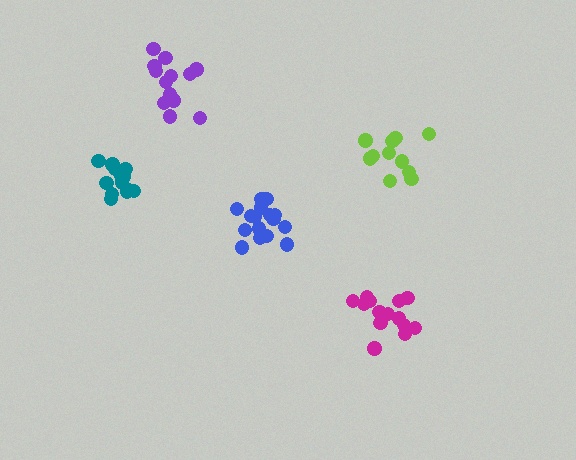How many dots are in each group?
Group 1: 14 dots, Group 2: 16 dots, Group 3: 11 dots, Group 4: 13 dots, Group 5: 16 dots (70 total).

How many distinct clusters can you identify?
There are 5 distinct clusters.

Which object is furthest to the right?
The lime cluster is rightmost.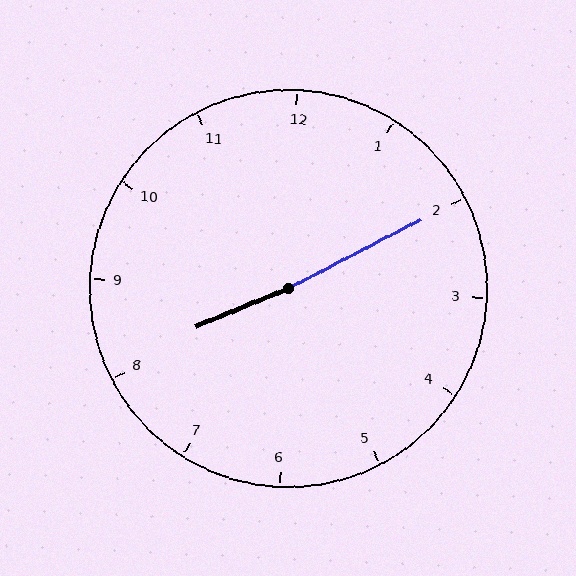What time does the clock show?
8:10.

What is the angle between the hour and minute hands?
Approximately 175 degrees.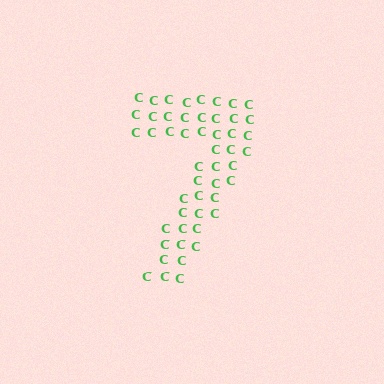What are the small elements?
The small elements are letter C's.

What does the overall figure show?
The overall figure shows the digit 7.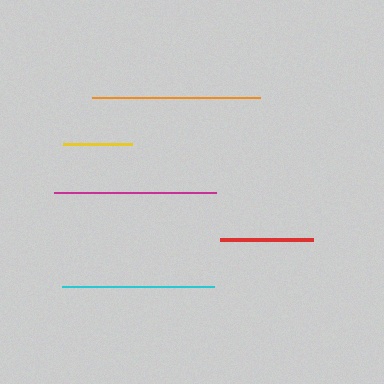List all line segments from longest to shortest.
From longest to shortest: orange, magenta, cyan, red, yellow.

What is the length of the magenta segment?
The magenta segment is approximately 163 pixels long.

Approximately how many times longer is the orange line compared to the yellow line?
The orange line is approximately 2.4 times the length of the yellow line.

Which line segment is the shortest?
The yellow line is the shortest at approximately 69 pixels.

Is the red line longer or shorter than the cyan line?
The cyan line is longer than the red line.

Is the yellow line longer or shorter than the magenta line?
The magenta line is longer than the yellow line.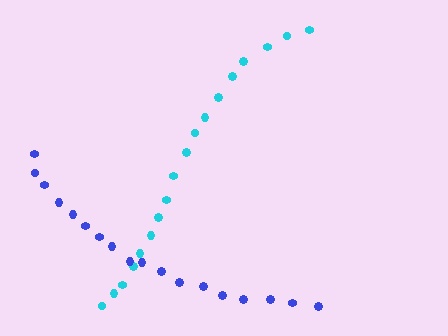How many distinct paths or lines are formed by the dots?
There are 2 distinct paths.